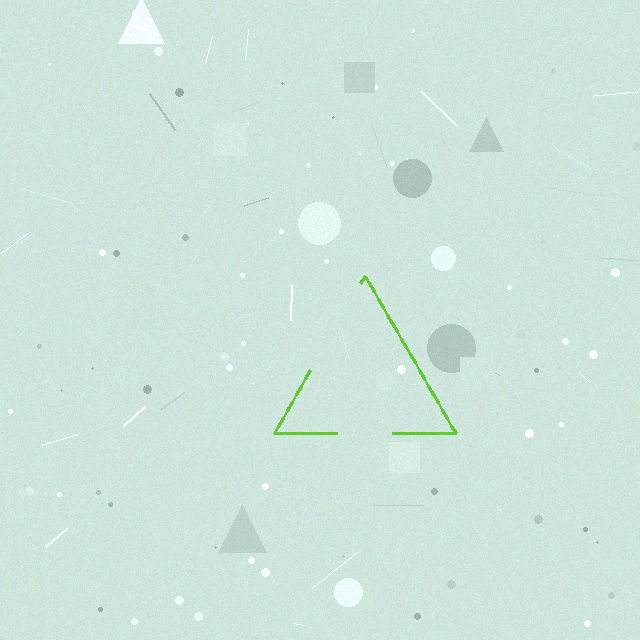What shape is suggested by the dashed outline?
The dashed outline suggests a triangle.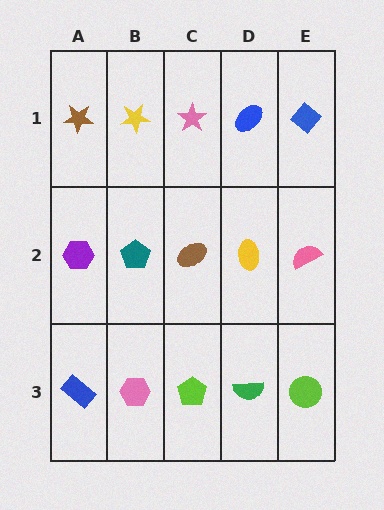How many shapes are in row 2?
5 shapes.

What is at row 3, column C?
A lime pentagon.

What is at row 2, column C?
A brown ellipse.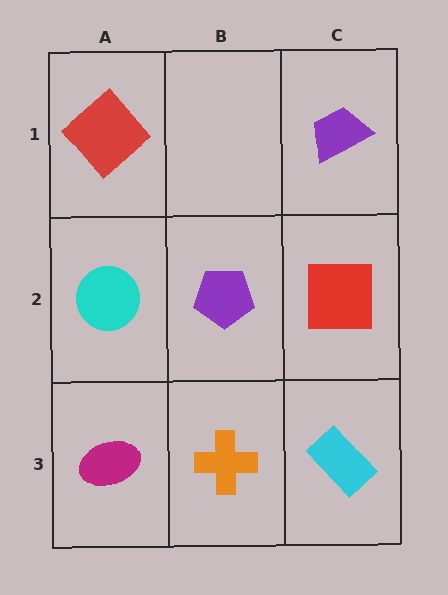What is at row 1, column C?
A purple trapezoid.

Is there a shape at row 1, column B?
No, that cell is empty.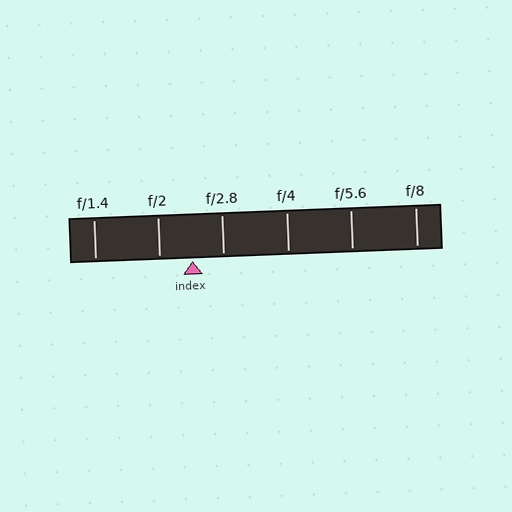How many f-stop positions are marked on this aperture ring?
There are 6 f-stop positions marked.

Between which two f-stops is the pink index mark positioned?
The index mark is between f/2 and f/2.8.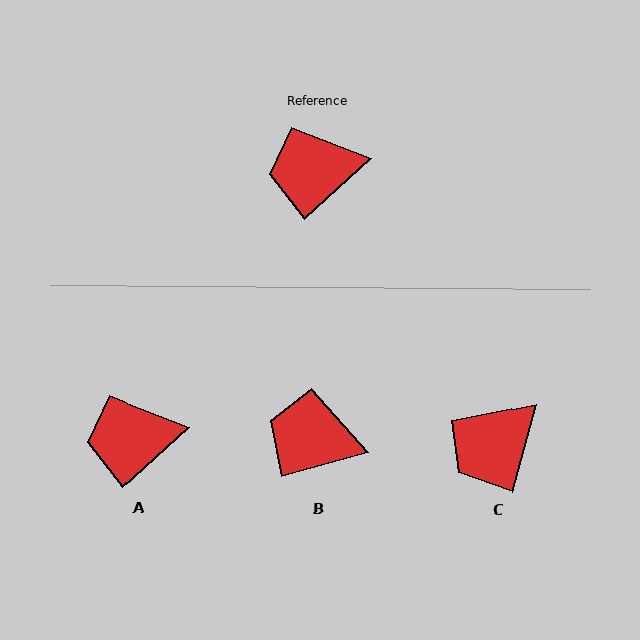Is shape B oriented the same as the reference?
No, it is off by about 27 degrees.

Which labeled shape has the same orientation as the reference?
A.